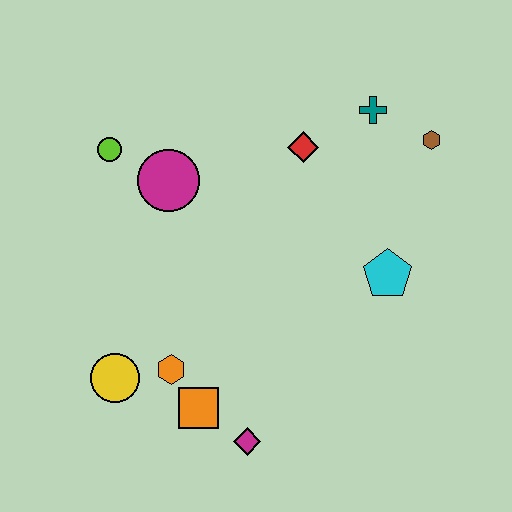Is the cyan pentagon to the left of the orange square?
No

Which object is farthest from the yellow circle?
The brown hexagon is farthest from the yellow circle.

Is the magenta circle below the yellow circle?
No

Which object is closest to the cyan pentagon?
The brown hexagon is closest to the cyan pentagon.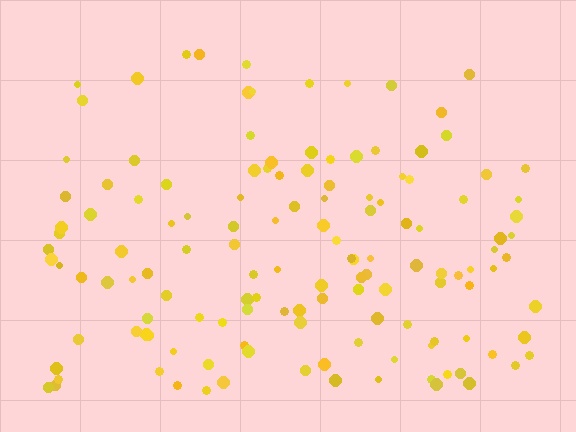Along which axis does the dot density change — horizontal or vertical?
Vertical.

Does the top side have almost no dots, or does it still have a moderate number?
Still a moderate number, just noticeably fewer than the bottom.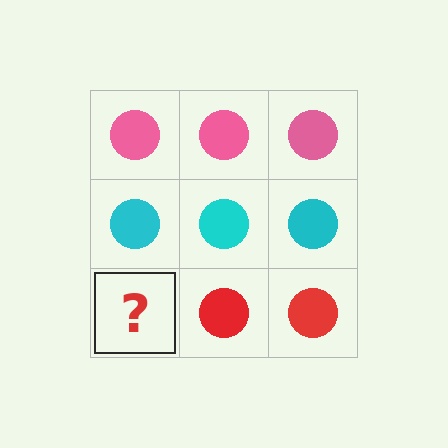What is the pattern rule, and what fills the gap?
The rule is that each row has a consistent color. The gap should be filled with a red circle.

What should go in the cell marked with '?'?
The missing cell should contain a red circle.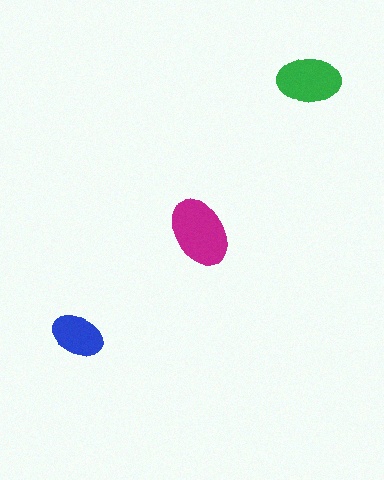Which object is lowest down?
The blue ellipse is bottommost.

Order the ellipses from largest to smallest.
the magenta one, the green one, the blue one.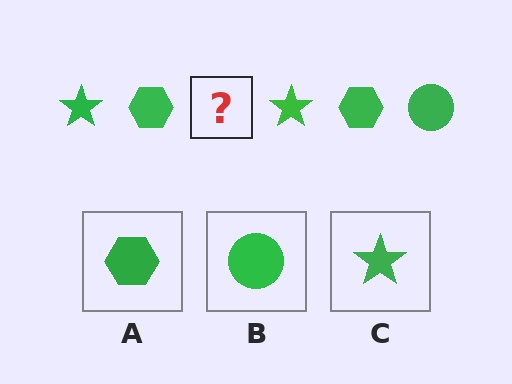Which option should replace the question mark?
Option B.